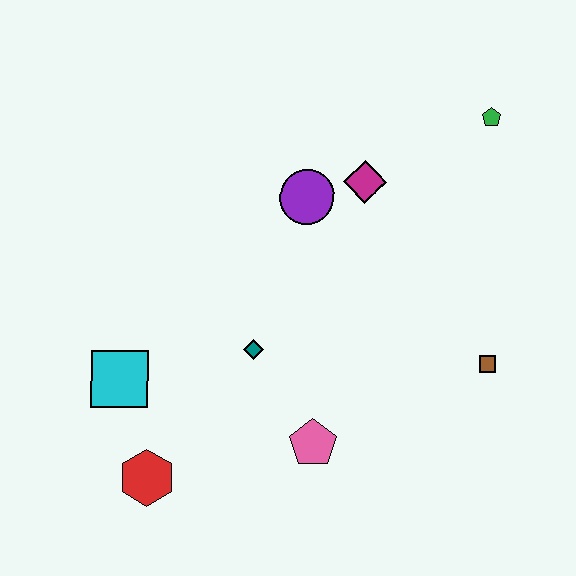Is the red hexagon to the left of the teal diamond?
Yes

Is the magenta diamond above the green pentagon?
No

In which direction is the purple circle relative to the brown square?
The purple circle is to the left of the brown square.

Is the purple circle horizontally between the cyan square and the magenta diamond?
Yes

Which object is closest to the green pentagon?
The magenta diamond is closest to the green pentagon.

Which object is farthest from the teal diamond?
The green pentagon is farthest from the teal diamond.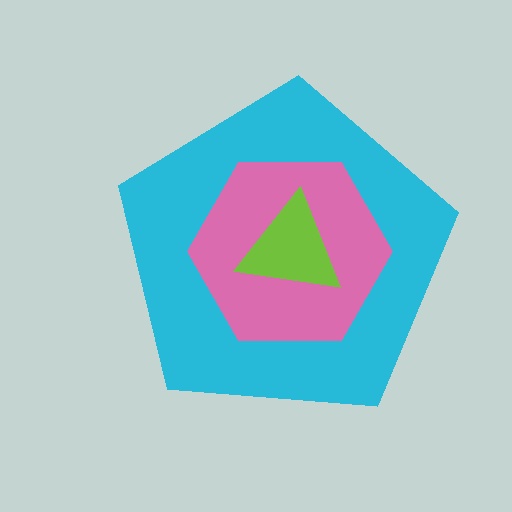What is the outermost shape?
The cyan pentagon.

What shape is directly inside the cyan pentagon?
The pink hexagon.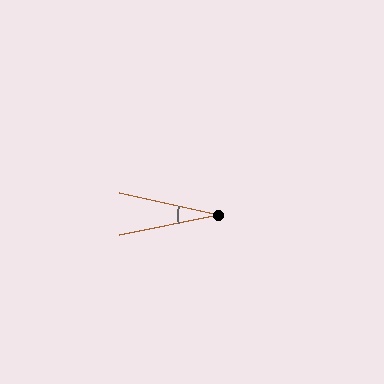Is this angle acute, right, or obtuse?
It is acute.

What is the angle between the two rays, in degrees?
Approximately 24 degrees.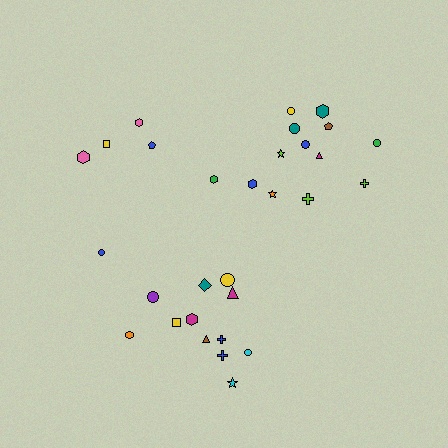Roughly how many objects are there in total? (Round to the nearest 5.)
Roughly 30 objects in total.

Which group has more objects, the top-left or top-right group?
The top-right group.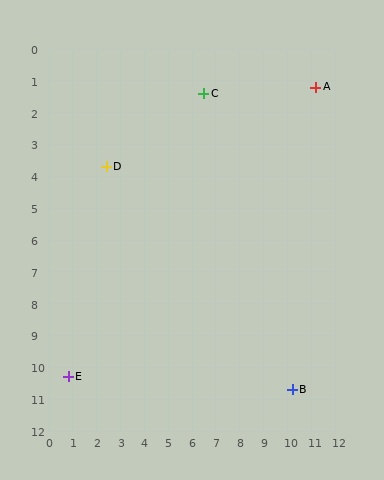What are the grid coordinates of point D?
Point D is at approximately (2.4, 3.7).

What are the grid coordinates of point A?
Point A is at approximately (11.2, 1.2).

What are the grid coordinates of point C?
Point C is at approximately (6.5, 1.4).